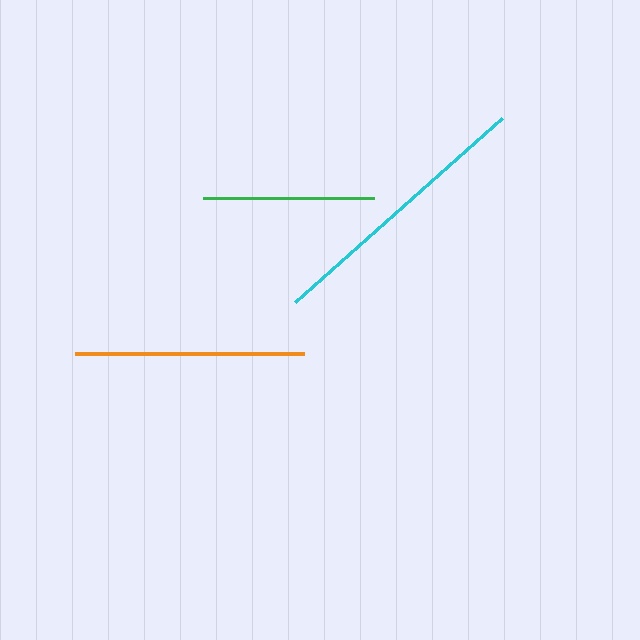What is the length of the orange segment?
The orange segment is approximately 230 pixels long.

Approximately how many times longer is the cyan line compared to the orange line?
The cyan line is approximately 1.2 times the length of the orange line.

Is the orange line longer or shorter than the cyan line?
The cyan line is longer than the orange line.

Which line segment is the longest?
The cyan line is the longest at approximately 277 pixels.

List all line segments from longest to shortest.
From longest to shortest: cyan, orange, green.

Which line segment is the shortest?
The green line is the shortest at approximately 171 pixels.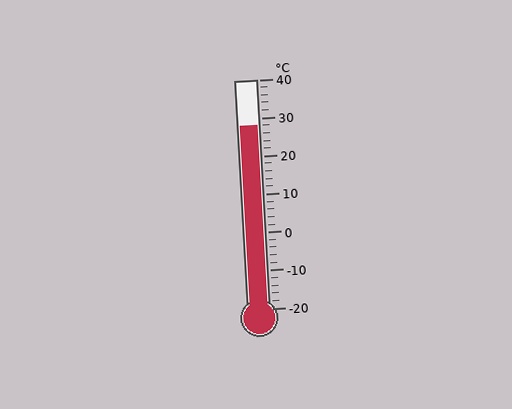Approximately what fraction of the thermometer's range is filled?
The thermometer is filled to approximately 80% of its range.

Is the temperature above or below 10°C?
The temperature is above 10°C.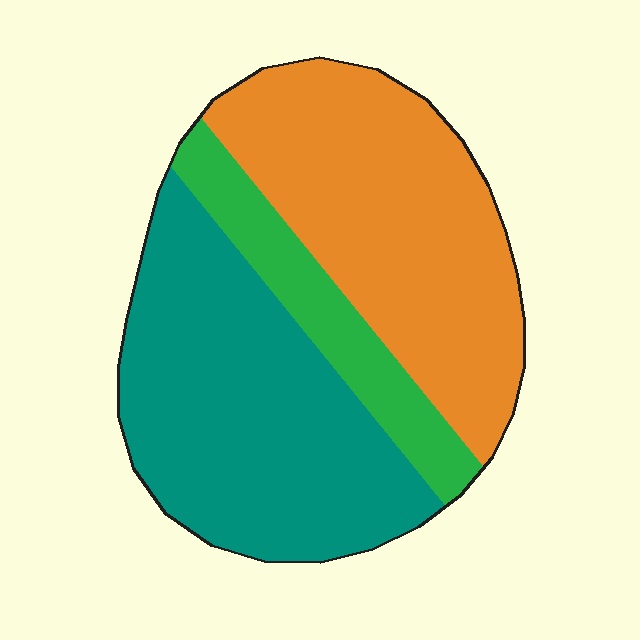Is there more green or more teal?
Teal.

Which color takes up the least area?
Green, at roughly 15%.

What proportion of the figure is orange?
Orange takes up about two fifths (2/5) of the figure.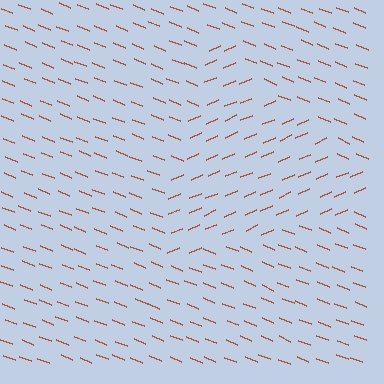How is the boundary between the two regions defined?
The boundary is defined purely by a change in line orientation (approximately 45 degrees difference). All lines are the same color and thickness.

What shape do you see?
I see a triangle.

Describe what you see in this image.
The image is filled with small brown line segments. A triangle region in the image has lines oriented differently from the surrounding lines, creating a visible texture boundary.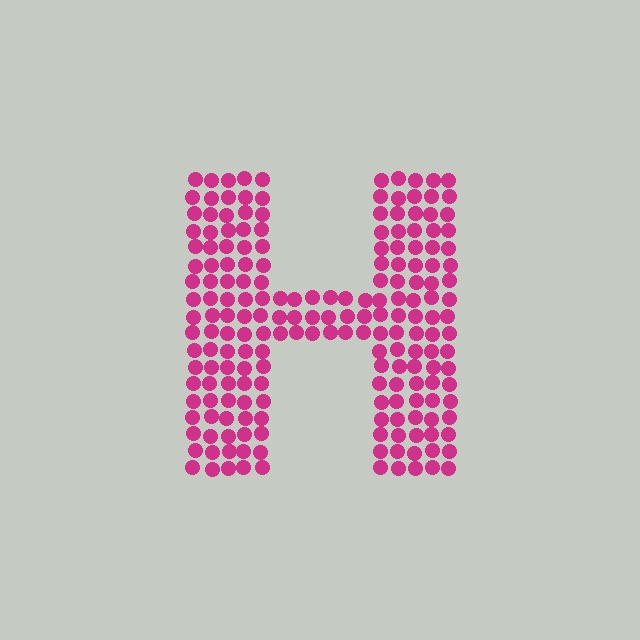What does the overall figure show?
The overall figure shows the letter H.